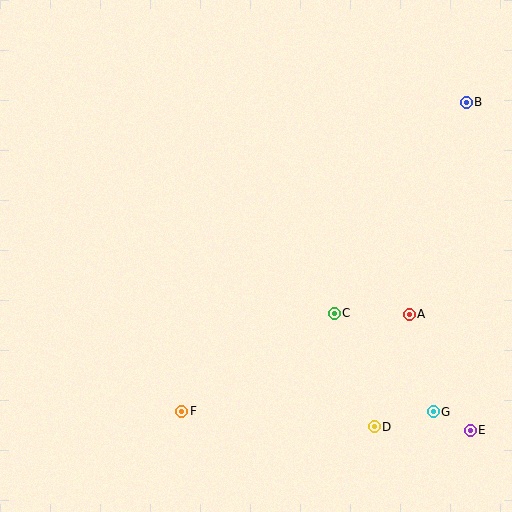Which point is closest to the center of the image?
Point C at (334, 313) is closest to the center.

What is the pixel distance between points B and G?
The distance between B and G is 311 pixels.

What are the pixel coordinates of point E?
Point E is at (470, 430).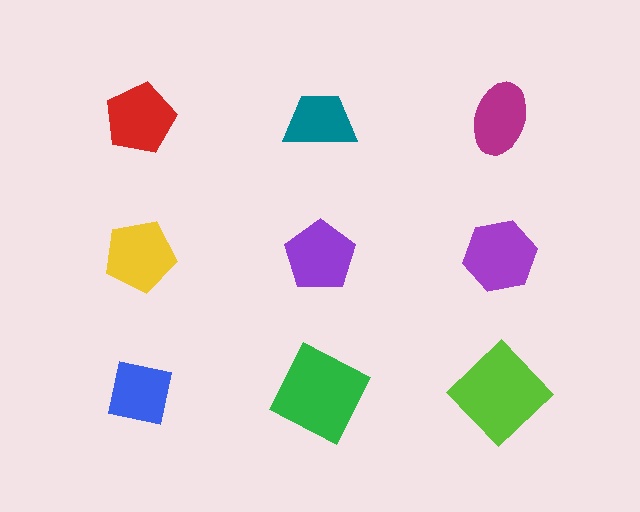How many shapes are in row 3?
3 shapes.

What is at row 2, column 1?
A yellow pentagon.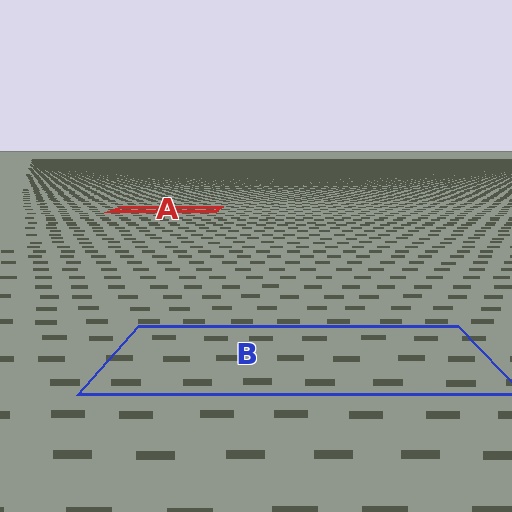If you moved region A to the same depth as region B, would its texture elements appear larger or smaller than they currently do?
They would appear larger. At a closer depth, the same texture elements are projected at a bigger on-screen size.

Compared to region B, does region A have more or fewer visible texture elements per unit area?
Region A has more texture elements per unit area — they are packed more densely because it is farther away.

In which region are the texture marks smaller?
The texture marks are smaller in region A, because it is farther away.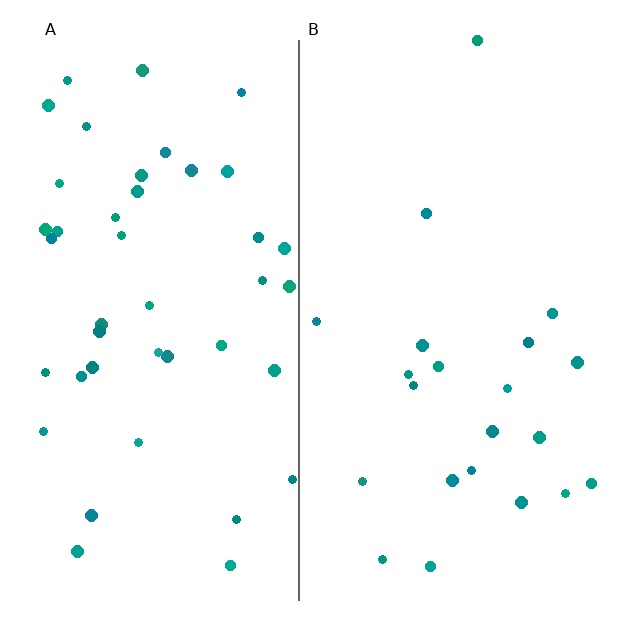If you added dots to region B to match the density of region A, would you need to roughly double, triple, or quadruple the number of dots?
Approximately double.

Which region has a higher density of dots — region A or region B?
A (the left).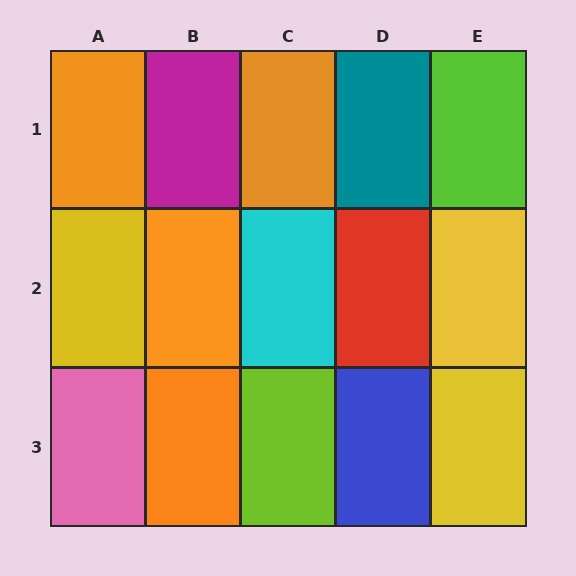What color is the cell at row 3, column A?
Pink.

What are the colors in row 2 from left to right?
Yellow, orange, cyan, red, yellow.